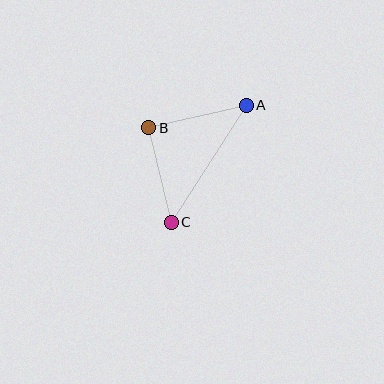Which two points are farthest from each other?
Points A and C are farthest from each other.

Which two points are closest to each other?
Points B and C are closest to each other.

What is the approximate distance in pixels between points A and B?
The distance between A and B is approximately 100 pixels.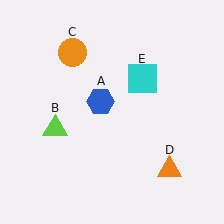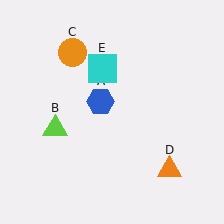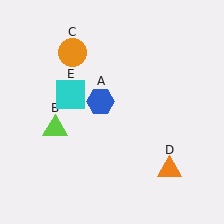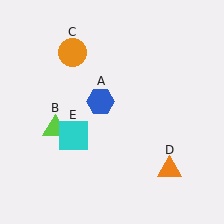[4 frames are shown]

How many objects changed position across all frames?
1 object changed position: cyan square (object E).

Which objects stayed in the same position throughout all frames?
Blue hexagon (object A) and lime triangle (object B) and orange circle (object C) and orange triangle (object D) remained stationary.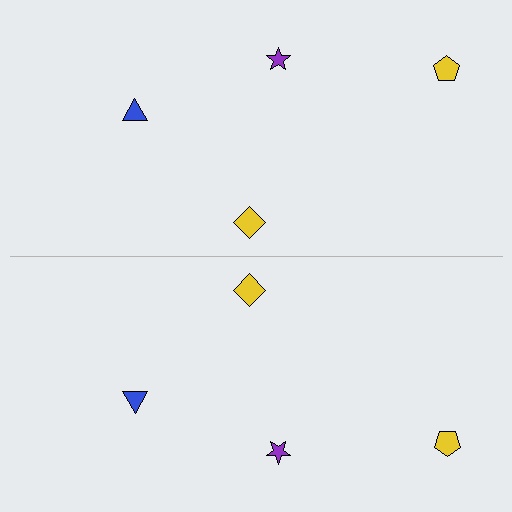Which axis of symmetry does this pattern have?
The pattern has a horizontal axis of symmetry running through the center of the image.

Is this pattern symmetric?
Yes, this pattern has bilateral (reflection) symmetry.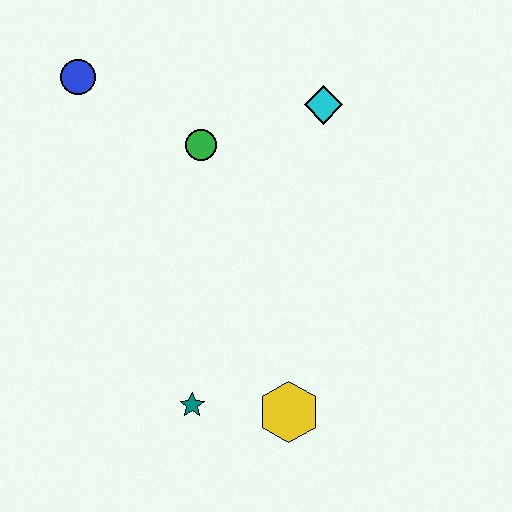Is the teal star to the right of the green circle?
No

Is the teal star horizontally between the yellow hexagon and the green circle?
No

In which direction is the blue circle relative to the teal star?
The blue circle is above the teal star.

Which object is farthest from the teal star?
The blue circle is farthest from the teal star.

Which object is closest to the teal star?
The yellow hexagon is closest to the teal star.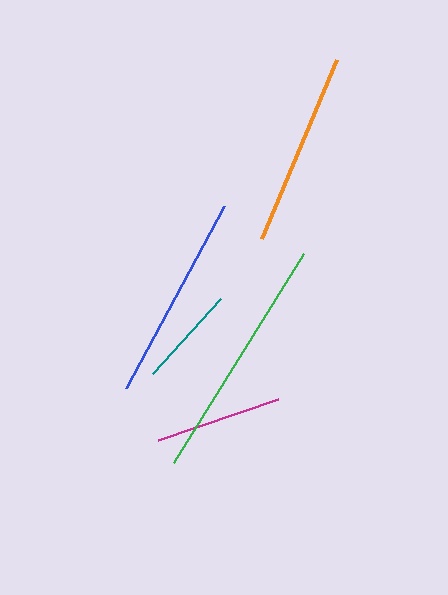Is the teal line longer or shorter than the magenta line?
The magenta line is longer than the teal line.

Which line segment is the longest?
The green line is the longest at approximately 246 pixels.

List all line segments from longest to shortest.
From longest to shortest: green, blue, orange, magenta, teal.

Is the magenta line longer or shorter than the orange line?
The orange line is longer than the magenta line.